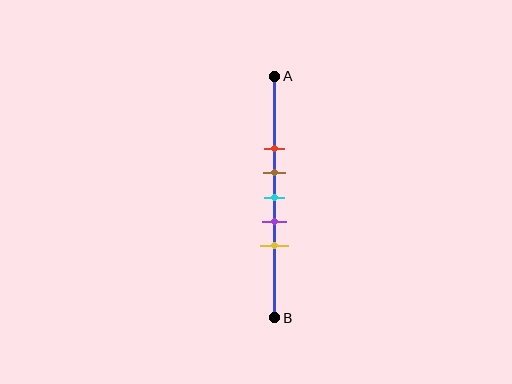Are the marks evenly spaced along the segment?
Yes, the marks are approximately evenly spaced.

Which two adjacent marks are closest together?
The brown and cyan marks are the closest adjacent pair.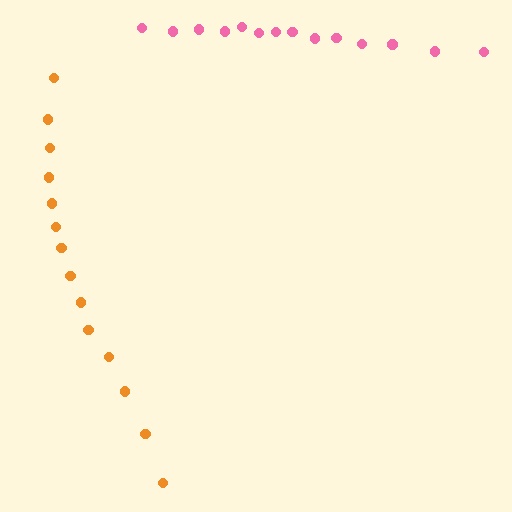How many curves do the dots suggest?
There are 2 distinct paths.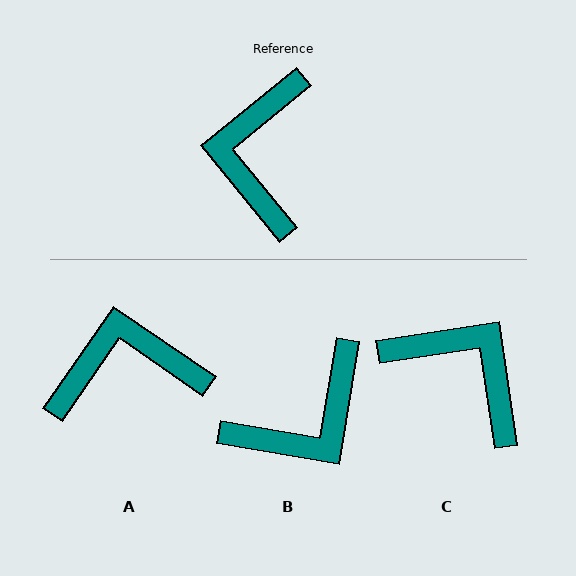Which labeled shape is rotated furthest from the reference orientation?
B, about 131 degrees away.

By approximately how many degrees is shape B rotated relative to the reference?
Approximately 131 degrees counter-clockwise.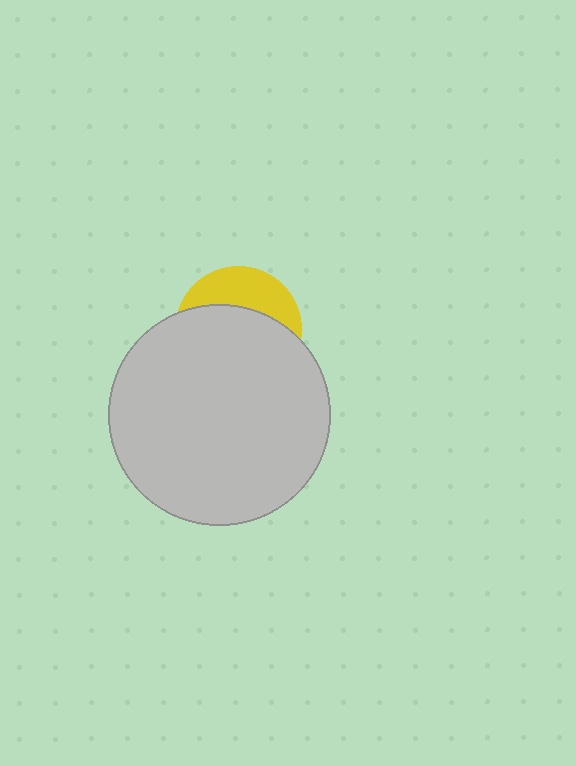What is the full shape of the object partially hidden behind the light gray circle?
The partially hidden object is a yellow circle.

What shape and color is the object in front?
The object in front is a light gray circle.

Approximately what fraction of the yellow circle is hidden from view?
Roughly 67% of the yellow circle is hidden behind the light gray circle.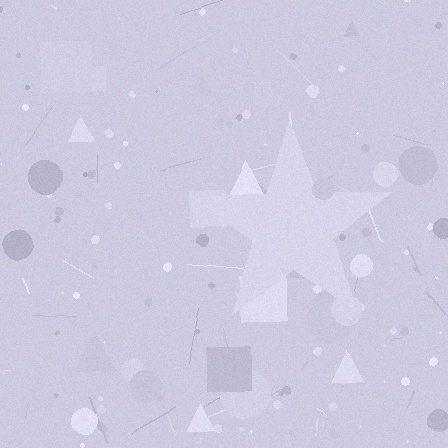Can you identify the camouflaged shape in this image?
The camouflaged shape is a star.